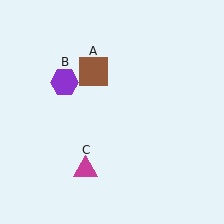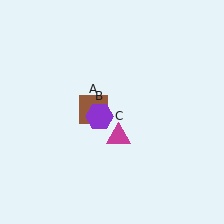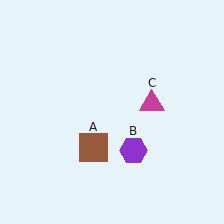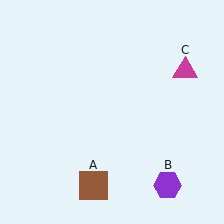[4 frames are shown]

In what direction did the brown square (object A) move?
The brown square (object A) moved down.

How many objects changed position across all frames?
3 objects changed position: brown square (object A), purple hexagon (object B), magenta triangle (object C).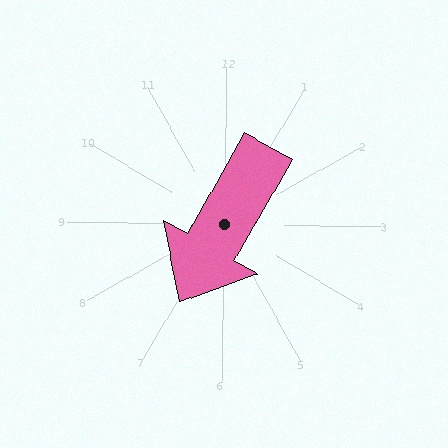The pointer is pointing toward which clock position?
Roughly 7 o'clock.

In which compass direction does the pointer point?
Southwest.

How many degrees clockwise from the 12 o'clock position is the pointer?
Approximately 209 degrees.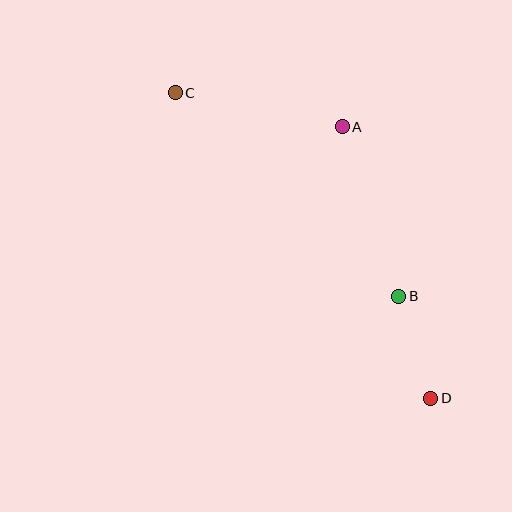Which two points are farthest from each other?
Points C and D are farthest from each other.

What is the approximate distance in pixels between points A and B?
The distance between A and B is approximately 178 pixels.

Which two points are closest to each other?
Points B and D are closest to each other.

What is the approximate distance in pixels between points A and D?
The distance between A and D is approximately 285 pixels.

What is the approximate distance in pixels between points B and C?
The distance between B and C is approximately 302 pixels.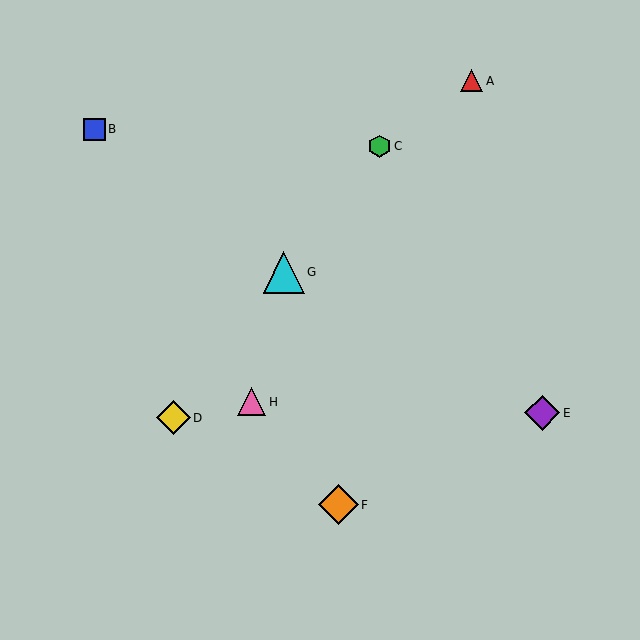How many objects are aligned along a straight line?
3 objects (C, D, G) are aligned along a straight line.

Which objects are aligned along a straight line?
Objects C, D, G are aligned along a straight line.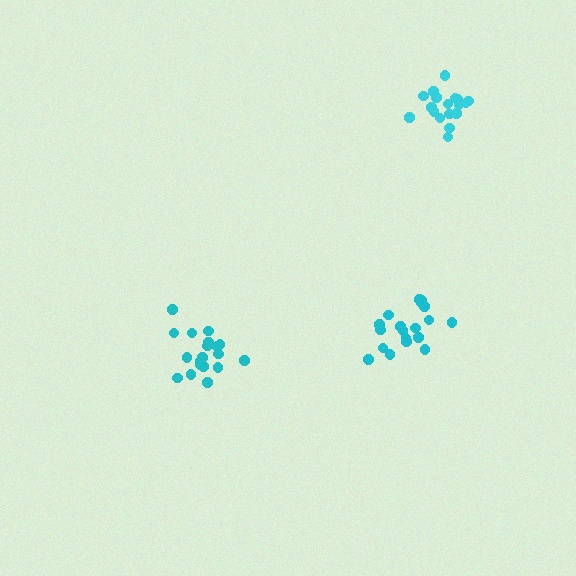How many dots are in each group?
Group 1: 19 dots, Group 2: 19 dots, Group 3: 18 dots (56 total).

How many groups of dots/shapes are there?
There are 3 groups.